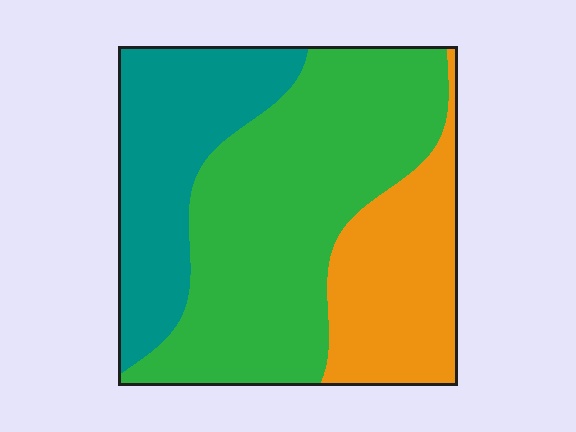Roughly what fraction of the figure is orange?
Orange covers around 25% of the figure.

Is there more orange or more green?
Green.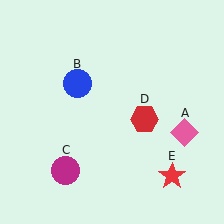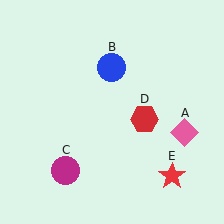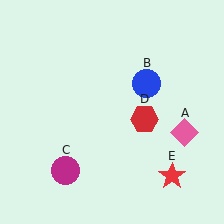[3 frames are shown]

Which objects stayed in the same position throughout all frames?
Pink diamond (object A) and magenta circle (object C) and red hexagon (object D) and red star (object E) remained stationary.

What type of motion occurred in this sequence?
The blue circle (object B) rotated clockwise around the center of the scene.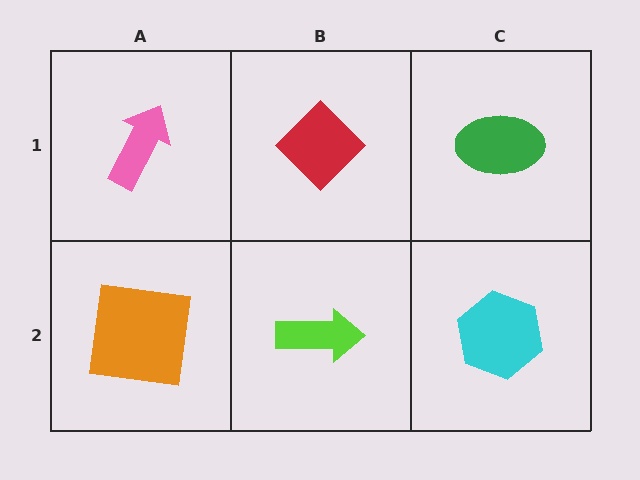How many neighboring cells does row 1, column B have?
3.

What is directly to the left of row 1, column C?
A red diamond.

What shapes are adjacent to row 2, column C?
A green ellipse (row 1, column C), a lime arrow (row 2, column B).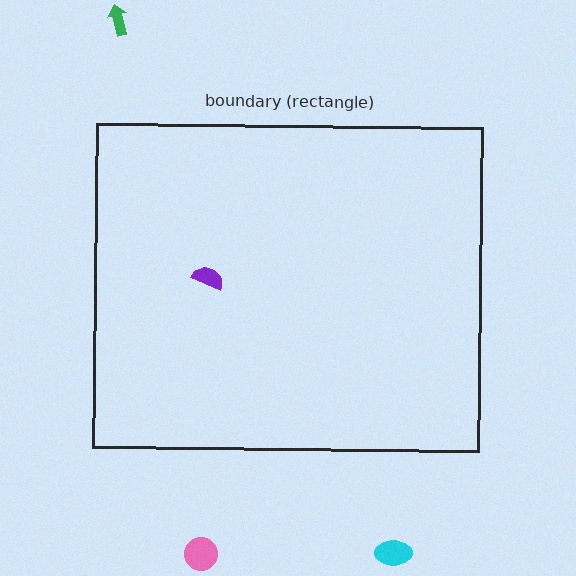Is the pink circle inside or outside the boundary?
Outside.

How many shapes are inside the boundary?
1 inside, 3 outside.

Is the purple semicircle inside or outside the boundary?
Inside.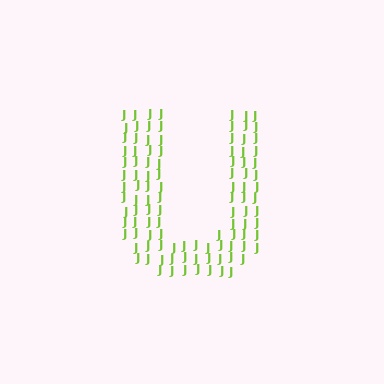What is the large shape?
The large shape is the letter U.